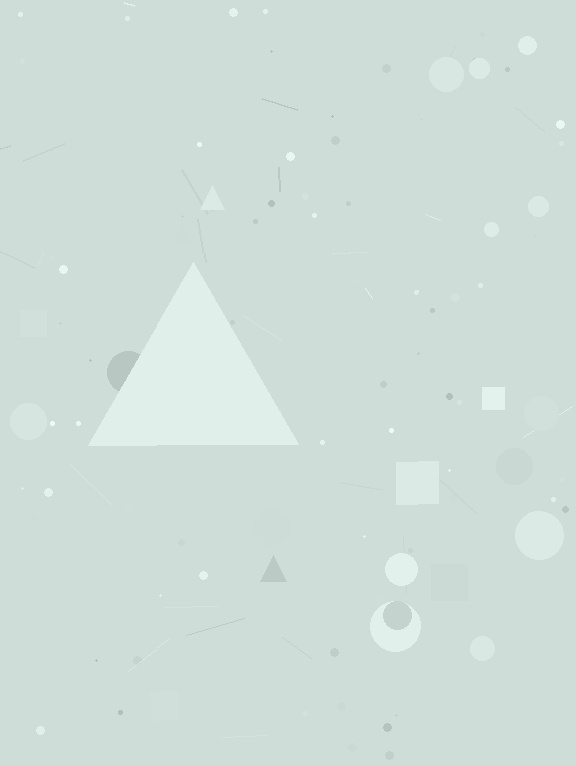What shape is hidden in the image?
A triangle is hidden in the image.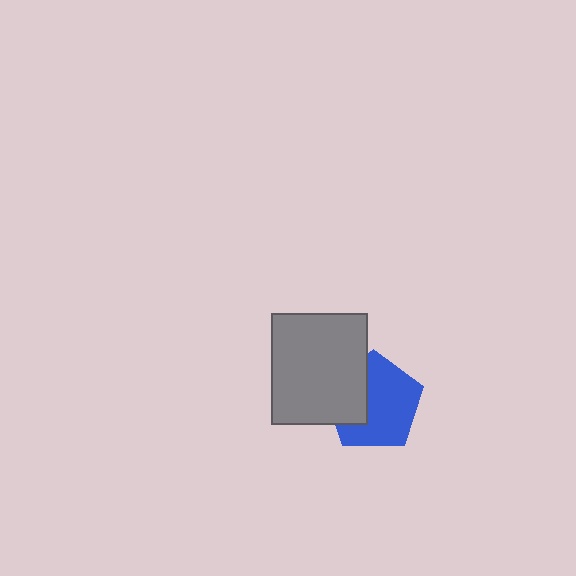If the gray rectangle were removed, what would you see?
You would see the complete blue pentagon.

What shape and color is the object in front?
The object in front is a gray rectangle.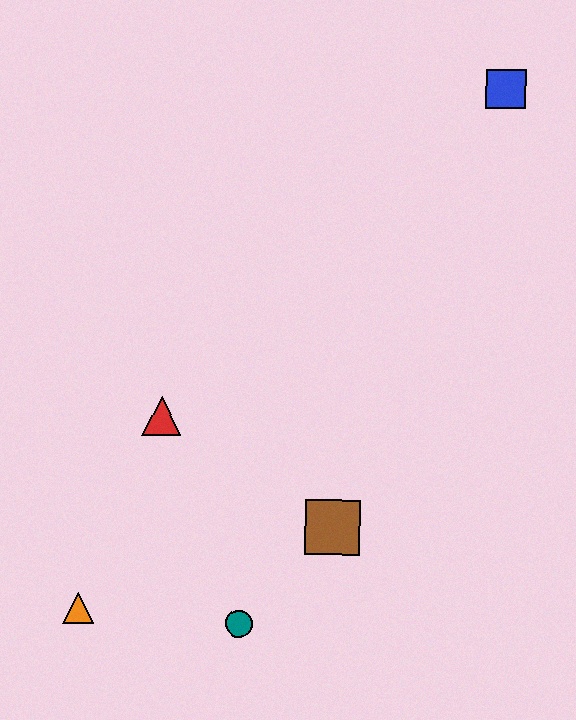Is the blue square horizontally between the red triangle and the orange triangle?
No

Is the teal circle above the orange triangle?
No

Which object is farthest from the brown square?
The blue square is farthest from the brown square.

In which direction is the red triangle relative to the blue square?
The red triangle is to the left of the blue square.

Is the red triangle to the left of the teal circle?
Yes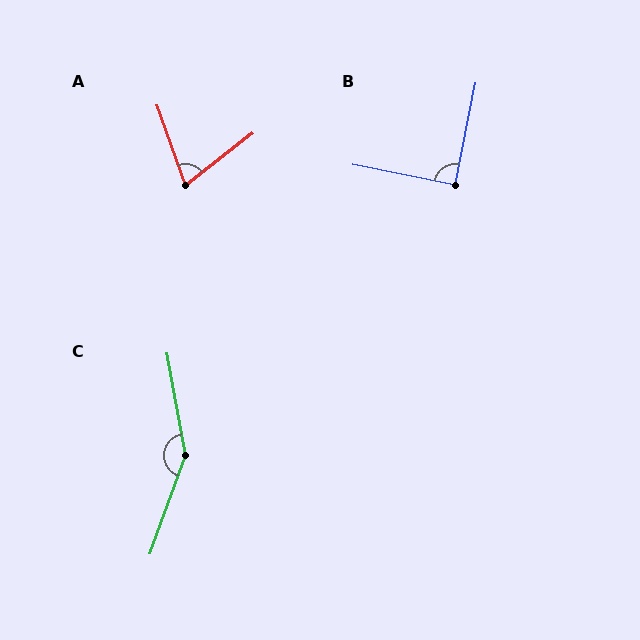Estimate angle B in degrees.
Approximately 90 degrees.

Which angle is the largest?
C, at approximately 150 degrees.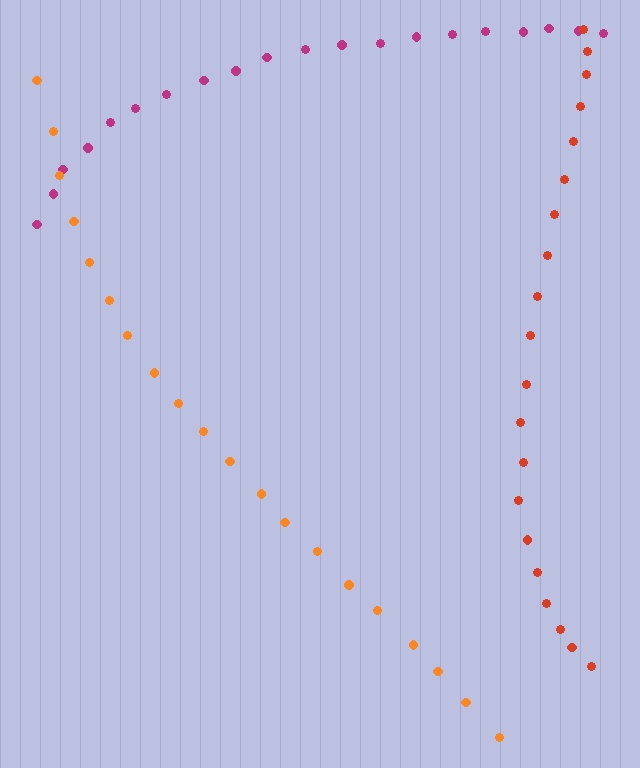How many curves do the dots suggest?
There are 3 distinct paths.